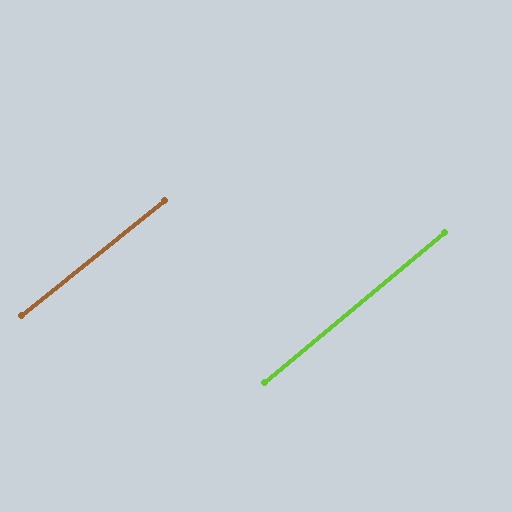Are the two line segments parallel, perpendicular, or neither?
Parallel — their directions differ by only 0.8°.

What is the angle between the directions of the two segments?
Approximately 1 degree.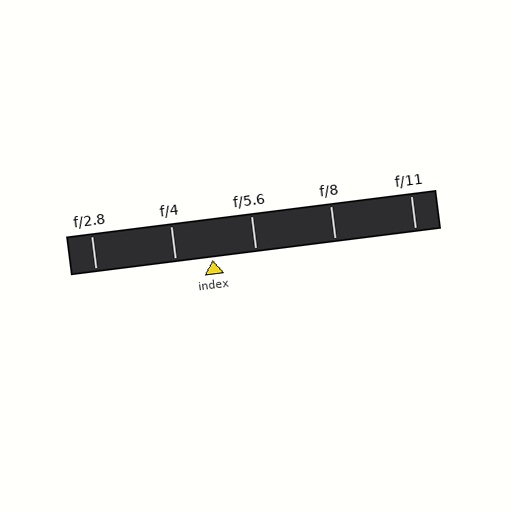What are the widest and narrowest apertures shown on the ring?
The widest aperture shown is f/2.8 and the narrowest is f/11.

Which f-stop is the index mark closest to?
The index mark is closest to f/4.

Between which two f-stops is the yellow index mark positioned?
The index mark is between f/4 and f/5.6.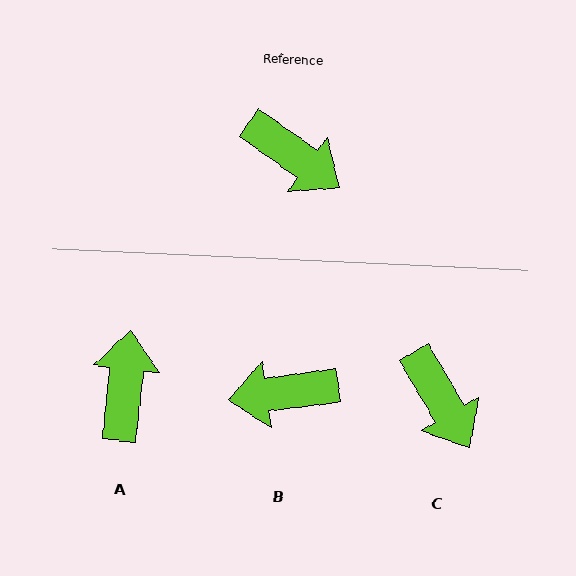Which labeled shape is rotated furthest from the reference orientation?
B, about 137 degrees away.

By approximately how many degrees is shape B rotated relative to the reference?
Approximately 137 degrees clockwise.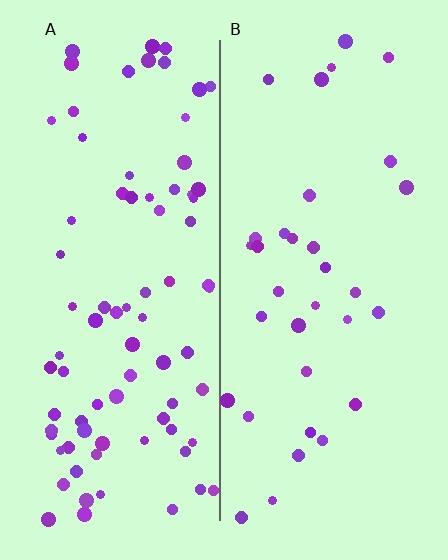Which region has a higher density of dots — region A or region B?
A (the left).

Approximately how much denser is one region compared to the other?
Approximately 2.4× — region A over region B.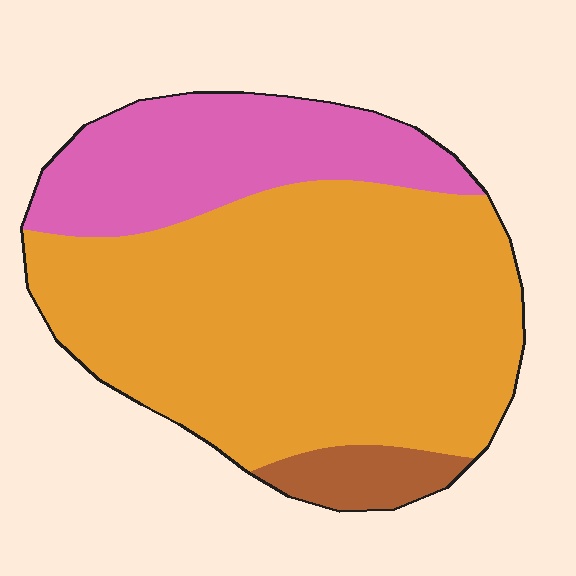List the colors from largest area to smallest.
From largest to smallest: orange, pink, brown.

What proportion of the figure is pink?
Pink covers roughly 25% of the figure.